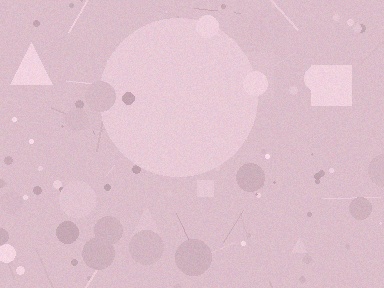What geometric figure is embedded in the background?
A circle is embedded in the background.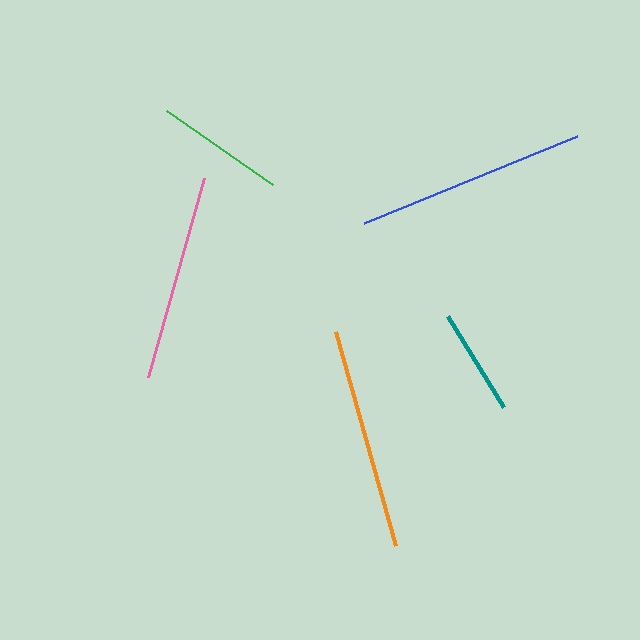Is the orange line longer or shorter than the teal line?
The orange line is longer than the teal line.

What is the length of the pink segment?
The pink segment is approximately 206 pixels long.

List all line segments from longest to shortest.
From longest to shortest: blue, orange, pink, green, teal.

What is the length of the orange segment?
The orange segment is approximately 222 pixels long.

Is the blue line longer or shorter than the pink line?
The blue line is longer than the pink line.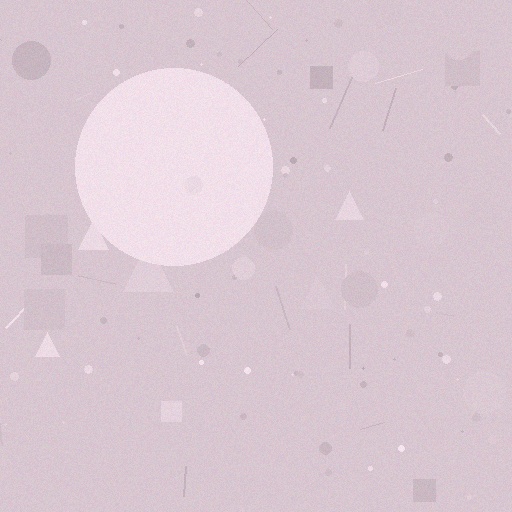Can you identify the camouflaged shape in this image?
The camouflaged shape is a circle.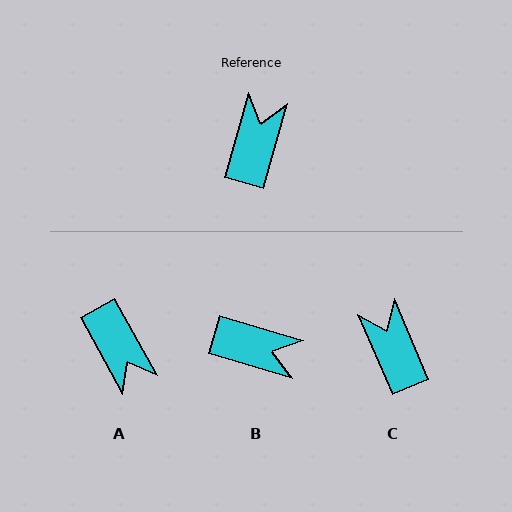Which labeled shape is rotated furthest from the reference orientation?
A, about 135 degrees away.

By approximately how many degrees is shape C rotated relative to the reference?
Approximately 39 degrees counter-clockwise.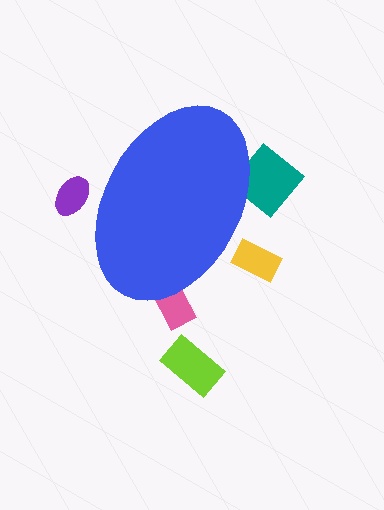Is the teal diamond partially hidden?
Yes, the teal diamond is partially hidden behind the blue ellipse.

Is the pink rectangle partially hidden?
Yes, the pink rectangle is partially hidden behind the blue ellipse.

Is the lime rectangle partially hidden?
No, the lime rectangle is fully visible.